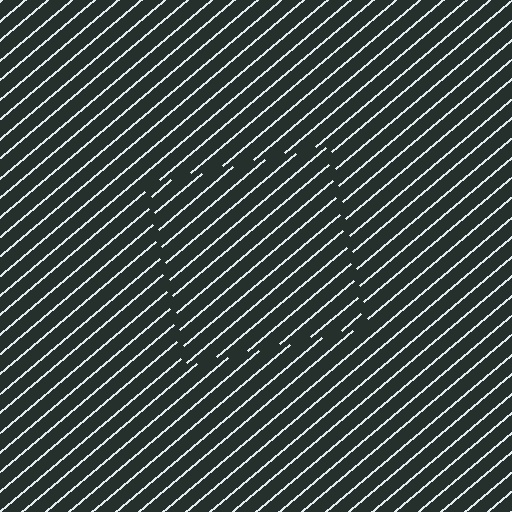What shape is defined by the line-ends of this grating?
An illusory square. The interior of the shape contains the same grating, shifted by half a period — the contour is defined by the phase discontinuity where line-ends from the inner and outer gratings abut.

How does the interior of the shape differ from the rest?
The interior of the shape contains the same grating, shifted by half a period — the contour is defined by the phase discontinuity where line-ends from the inner and outer gratings abut.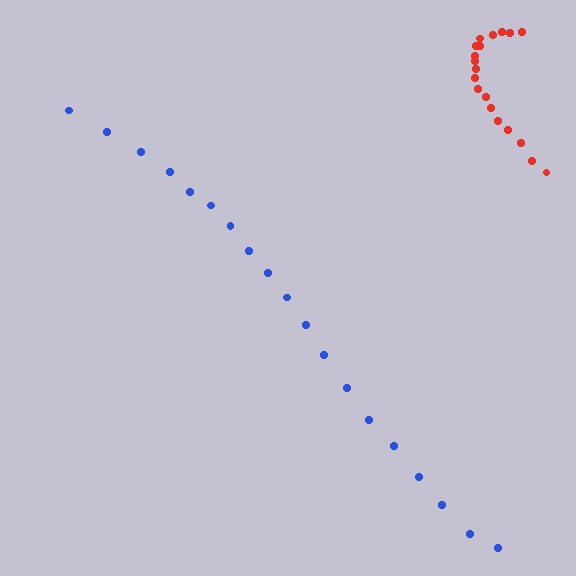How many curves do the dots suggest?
There are 2 distinct paths.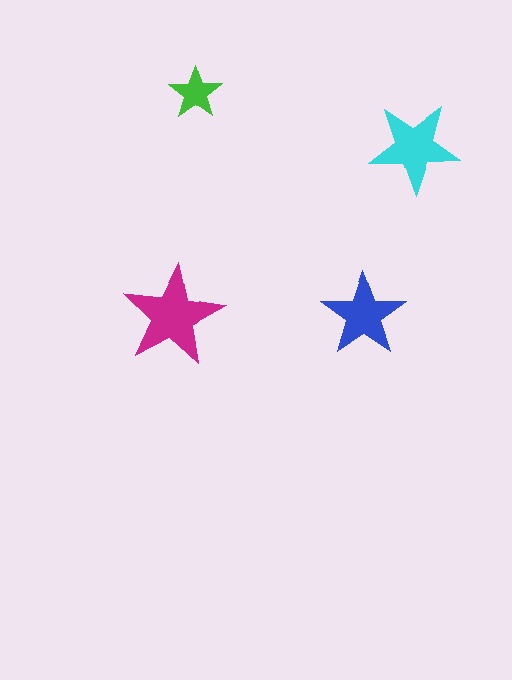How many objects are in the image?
There are 4 objects in the image.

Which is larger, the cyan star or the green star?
The cyan one.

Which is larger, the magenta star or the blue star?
The magenta one.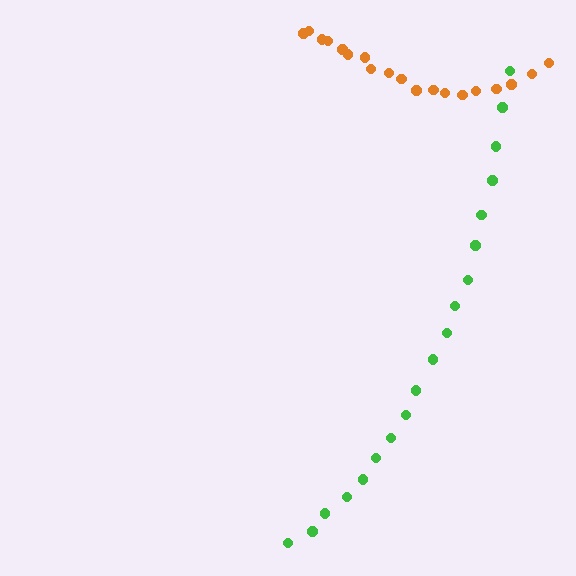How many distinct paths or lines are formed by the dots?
There are 2 distinct paths.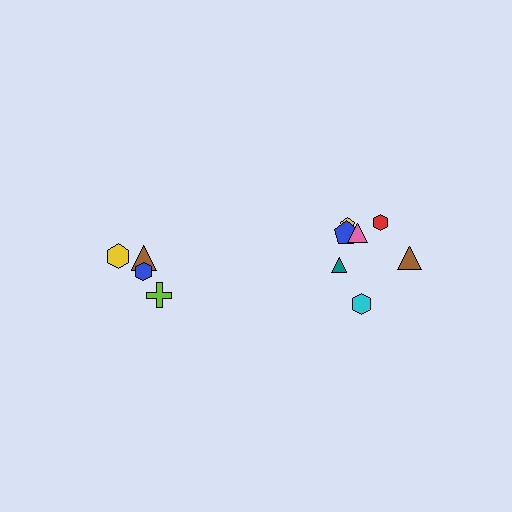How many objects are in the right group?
There are 7 objects.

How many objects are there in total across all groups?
There are 11 objects.